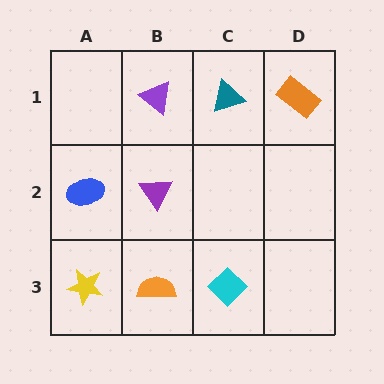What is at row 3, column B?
An orange semicircle.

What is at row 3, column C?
A cyan diamond.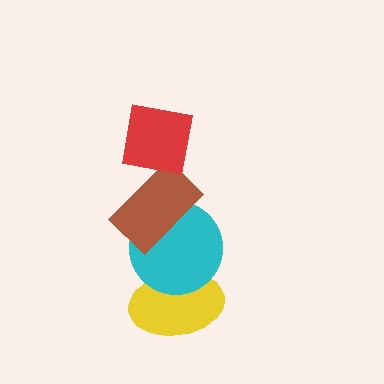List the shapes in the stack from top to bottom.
From top to bottom: the red square, the brown rectangle, the cyan circle, the yellow ellipse.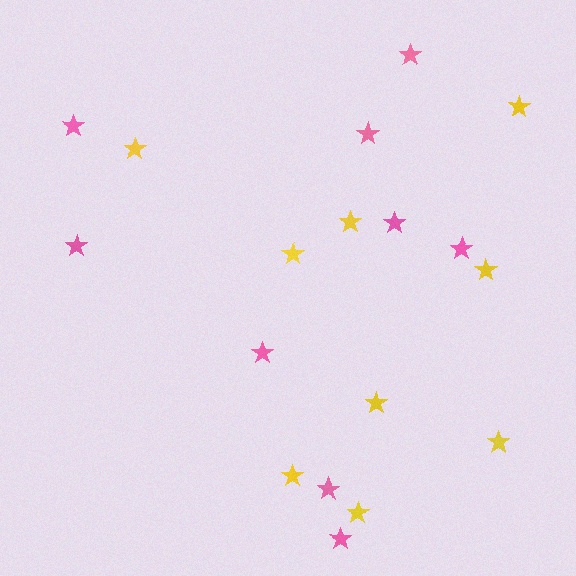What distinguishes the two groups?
There are 2 groups: one group of pink stars (9) and one group of yellow stars (9).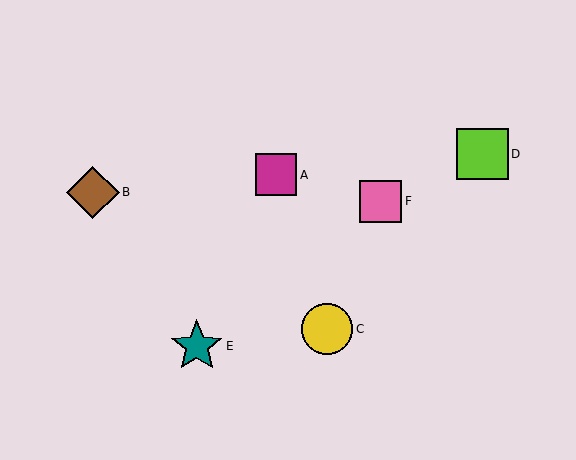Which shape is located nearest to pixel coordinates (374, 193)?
The pink square (labeled F) at (381, 201) is nearest to that location.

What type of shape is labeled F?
Shape F is a pink square.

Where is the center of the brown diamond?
The center of the brown diamond is at (93, 192).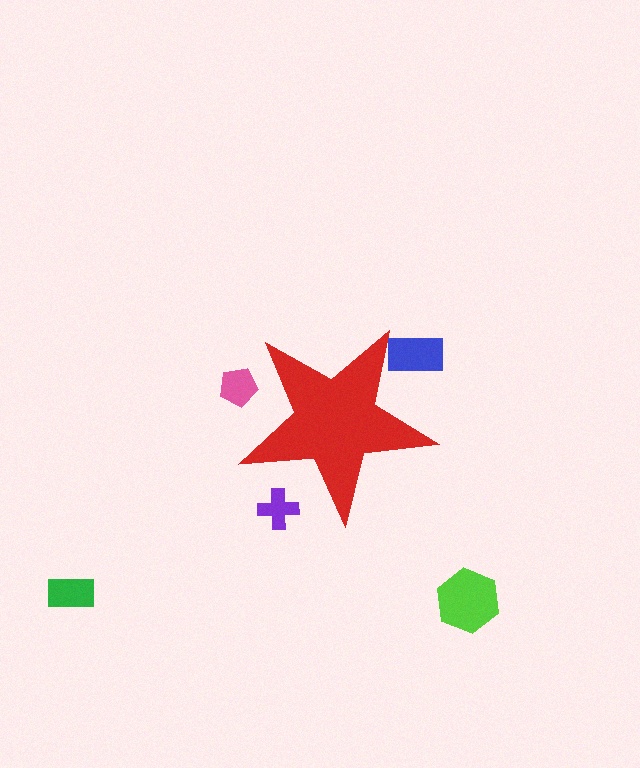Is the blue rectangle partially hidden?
Yes, the blue rectangle is partially hidden behind the red star.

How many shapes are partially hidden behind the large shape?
3 shapes are partially hidden.